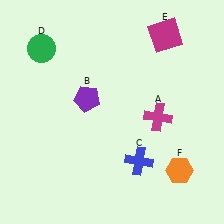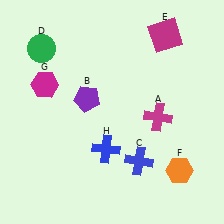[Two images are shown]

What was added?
A magenta hexagon (G), a blue cross (H) were added in Image 2.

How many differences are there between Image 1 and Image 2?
There are 2 differences between the two images.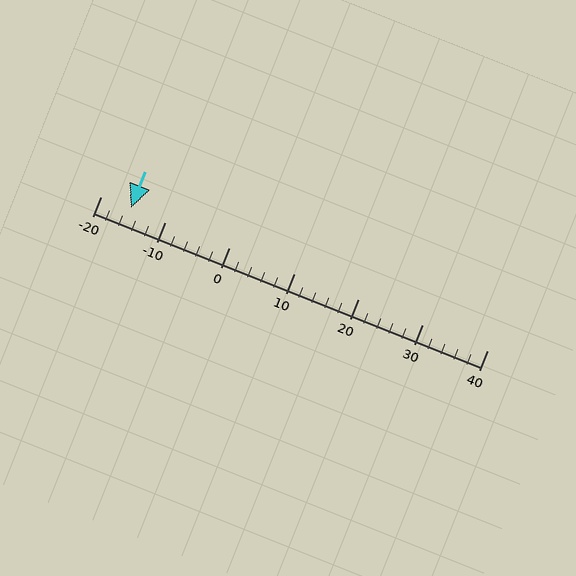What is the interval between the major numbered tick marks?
The major tick marks are spaced 10 units apart.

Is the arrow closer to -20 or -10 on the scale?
The arrow is closer to -20.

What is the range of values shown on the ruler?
The ruler shows values from -20 to 40.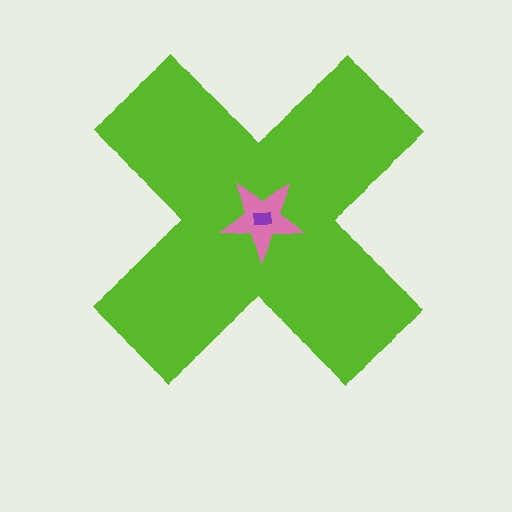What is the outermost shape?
The lime cross.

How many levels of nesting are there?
3.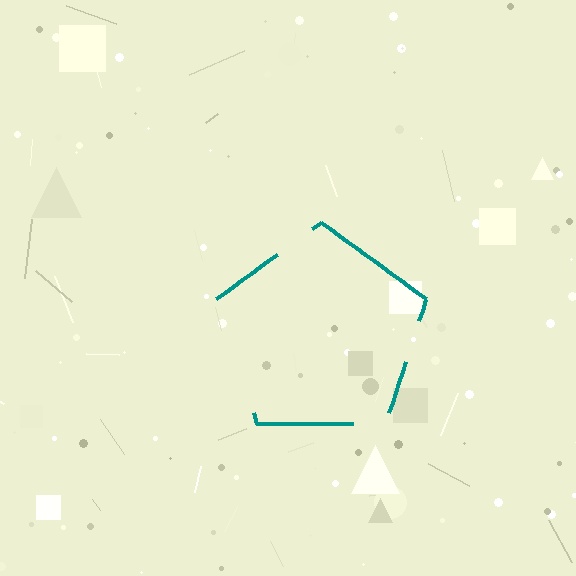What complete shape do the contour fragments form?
The contour fragments form a pentagon.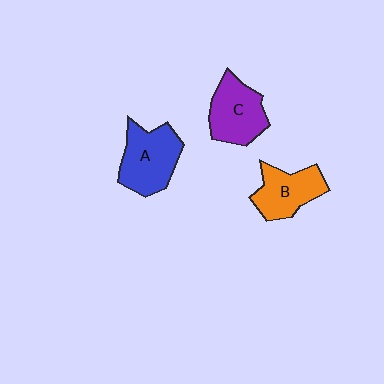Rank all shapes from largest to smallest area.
From largest to smallest: A (blue), C (purple), B (orange).